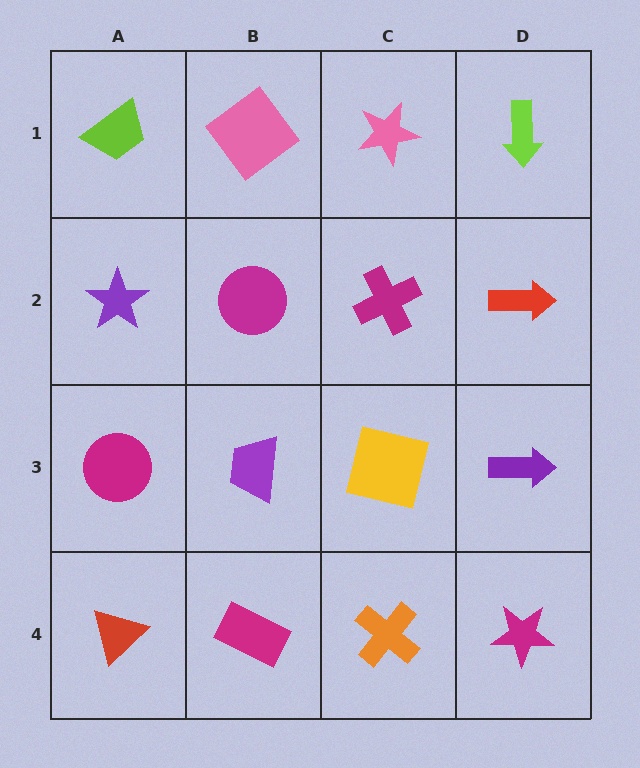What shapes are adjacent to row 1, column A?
A purple star (row 2, column A), a pink diamond (row 1, column B).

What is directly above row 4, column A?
A magenta circle.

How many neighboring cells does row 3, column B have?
4.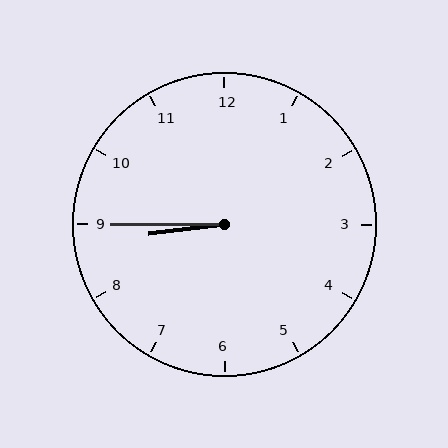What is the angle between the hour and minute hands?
Approximately 8 degrees.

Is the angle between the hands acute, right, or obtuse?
It is acute.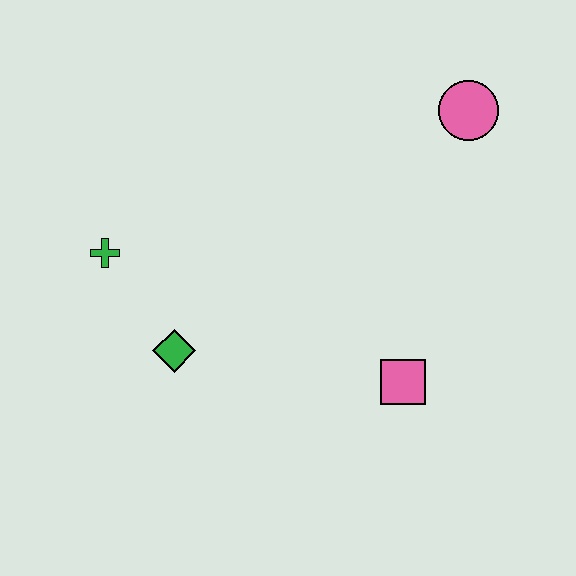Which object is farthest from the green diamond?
The pink circle is farthest from the green diamond.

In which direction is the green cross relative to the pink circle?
The green cross is to the left of the pink circle.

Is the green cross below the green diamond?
No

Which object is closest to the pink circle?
The pink square is closest to the pink circle.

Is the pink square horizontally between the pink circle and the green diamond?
Yes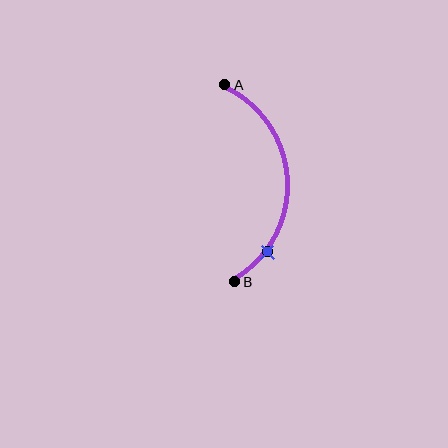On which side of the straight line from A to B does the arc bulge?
The arc bulges to the right of the straight line connecting A and B.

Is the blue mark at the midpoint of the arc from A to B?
No. The blue mark lies on the arc but is closer to endpoint B. The arc midpoint would be at the point on the curve equidistant along the arc from both A and B.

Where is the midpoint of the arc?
The arc midpoint is the point on the curve farthest from the straight line joining A and B. It sits to the right of that line.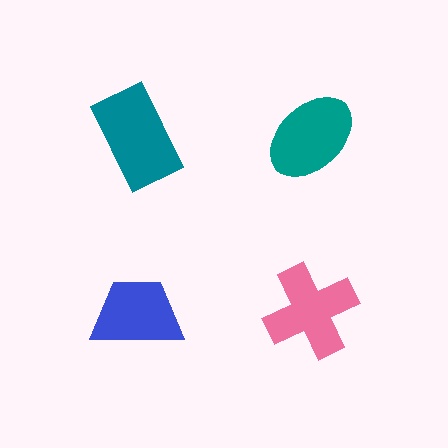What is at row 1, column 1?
A teal rectangle.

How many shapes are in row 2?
2 shapes.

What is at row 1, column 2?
A teal ellipse.